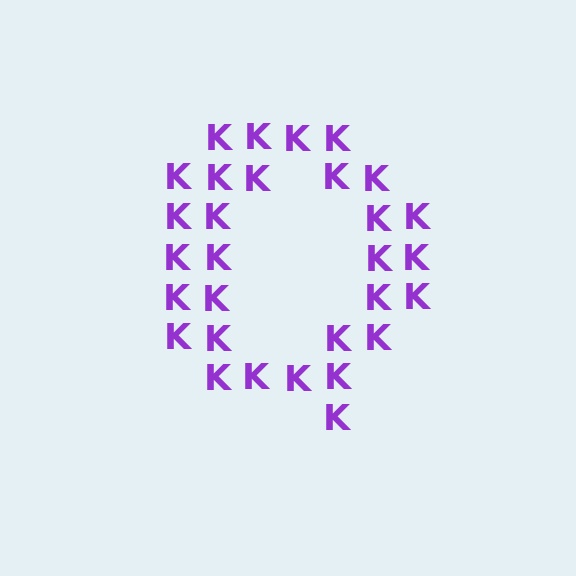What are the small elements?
The small elements are letter K's.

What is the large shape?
The large shape is the letter Q.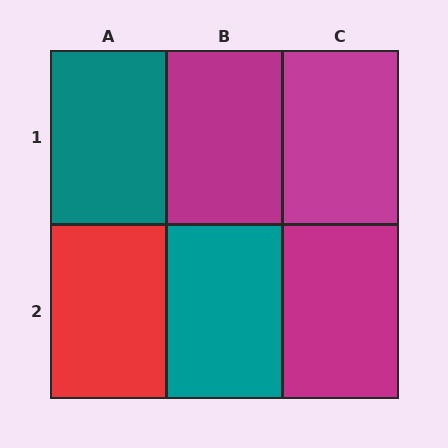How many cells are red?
1 cell is red.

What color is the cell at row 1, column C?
Magenta.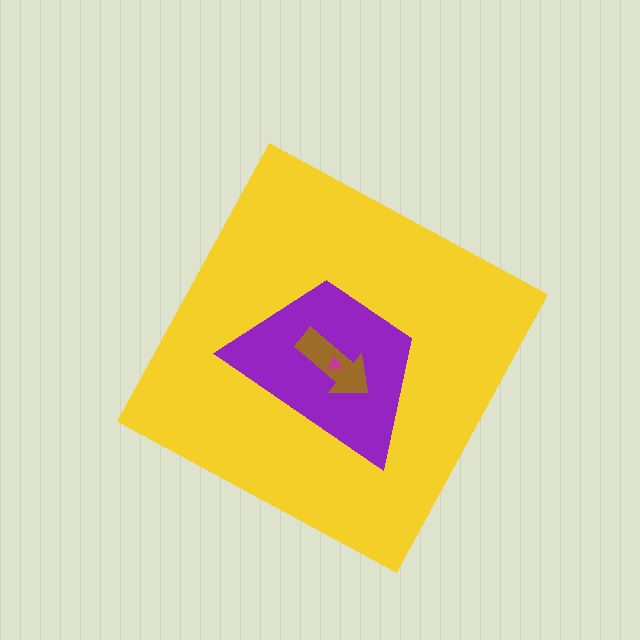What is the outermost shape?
The yellow diamond.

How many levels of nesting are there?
4.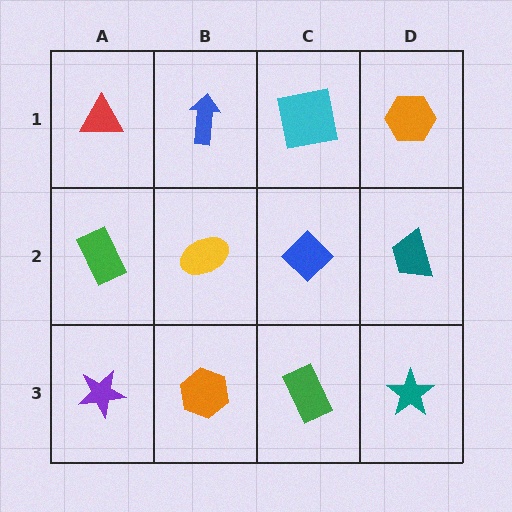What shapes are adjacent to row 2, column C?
A cyan square (row 1, column C), a green rectangle (row 3, column C), a yellow ellipse (row 2, column B), a teal trapezoid (row 2, column D).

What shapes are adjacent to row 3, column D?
A teal trapezoid (row 2, column D), a green rectangle (row 3, column C).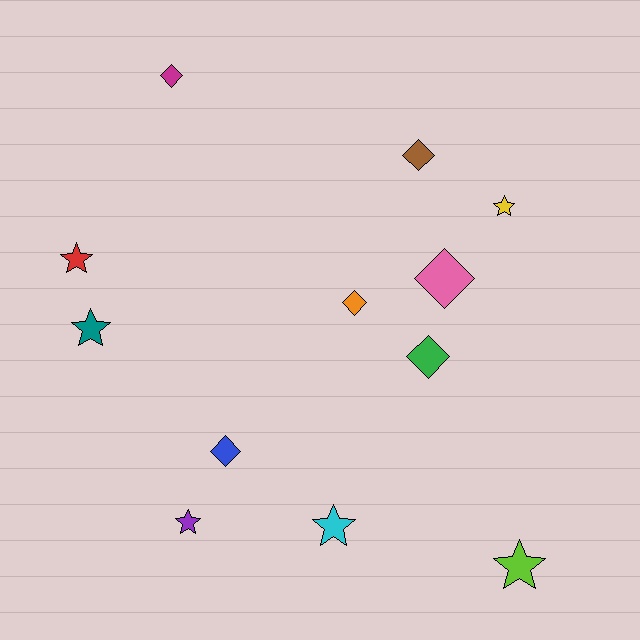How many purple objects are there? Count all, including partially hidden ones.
There is 1 purple object.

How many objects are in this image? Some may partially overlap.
There are 12 objects.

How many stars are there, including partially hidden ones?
There are 6 stars.